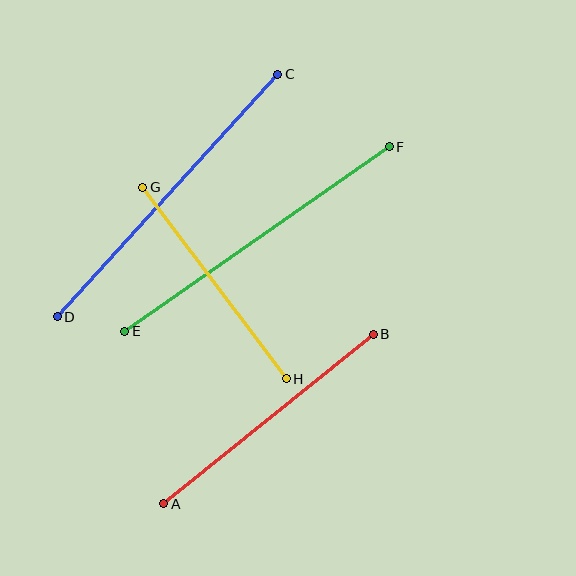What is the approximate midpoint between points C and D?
The midpoint is at approximately (168, 196) pixels.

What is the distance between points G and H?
The distance is approximately 240 pixels.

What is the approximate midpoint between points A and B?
The midpoint is at approximately (268, 419) pixels.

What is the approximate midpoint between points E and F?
The midpoint is at approximately (257, 239) pixels.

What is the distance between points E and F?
The distance is approximately 323 pixels.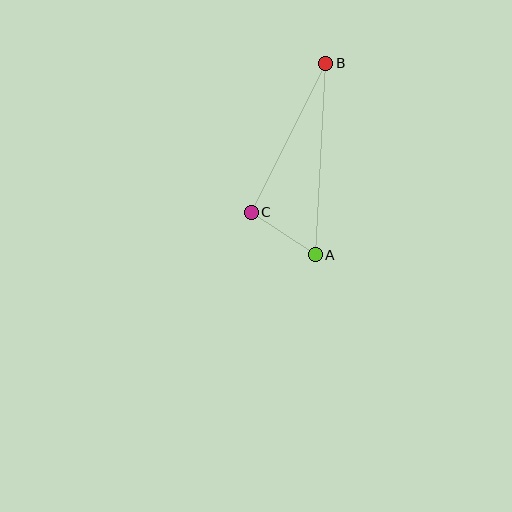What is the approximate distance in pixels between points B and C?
The distance between B and C is approximately 166 pixels.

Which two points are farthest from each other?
Points A and B are farthest from each other.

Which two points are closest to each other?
Points A and C are closest to each other.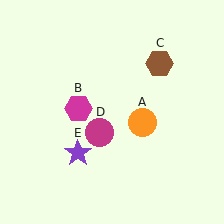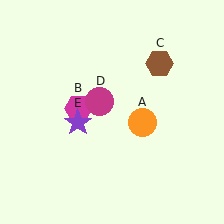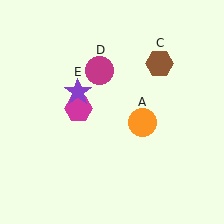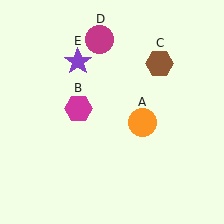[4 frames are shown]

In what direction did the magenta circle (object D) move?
The magenta circle (object D) moved up.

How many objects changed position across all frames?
2 objects changed position: magenta circle (object D), purple star (object E).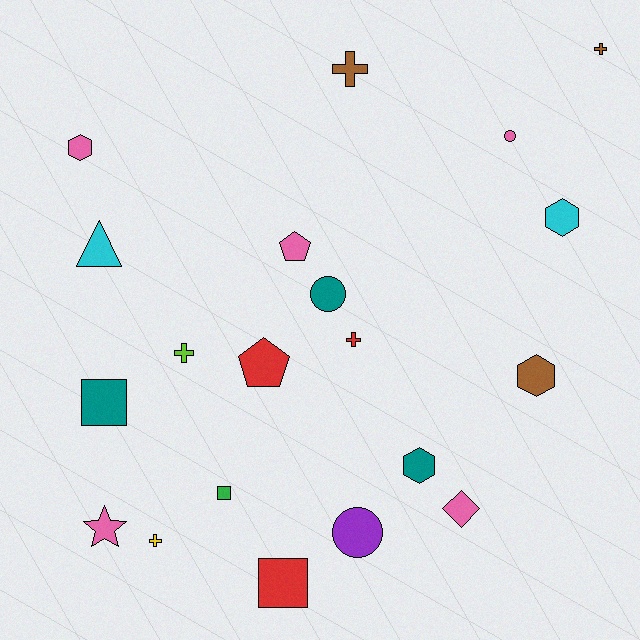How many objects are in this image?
There are 20 objects.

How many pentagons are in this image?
There are 2 pentagons.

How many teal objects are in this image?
There are 3 teal objects.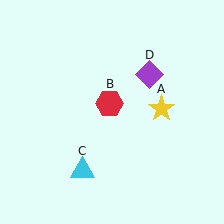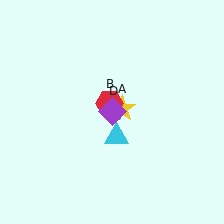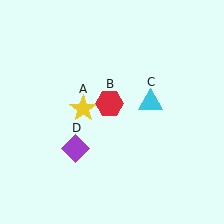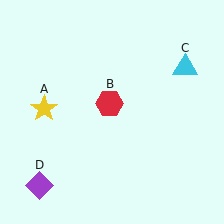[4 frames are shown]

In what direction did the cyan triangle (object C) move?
The cyan triangle (object C) moved up and to the right.